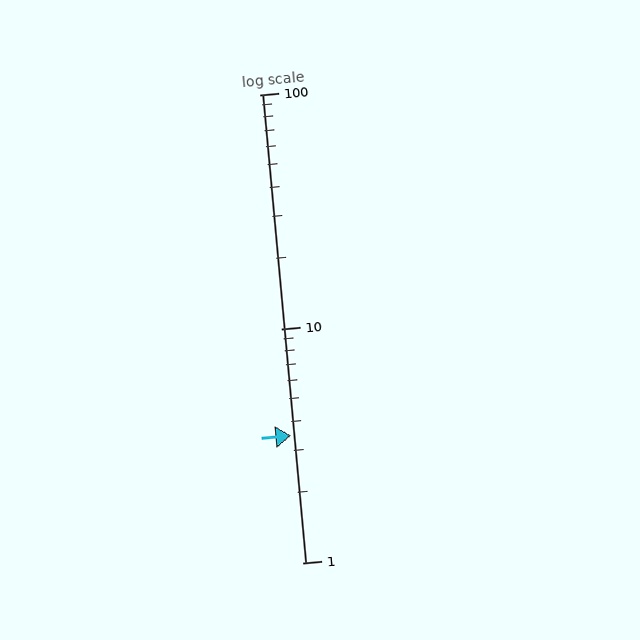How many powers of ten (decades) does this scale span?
The scale spans 2 decades, from 1 to 100.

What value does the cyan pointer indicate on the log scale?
The pointer indicates approximately 3.5.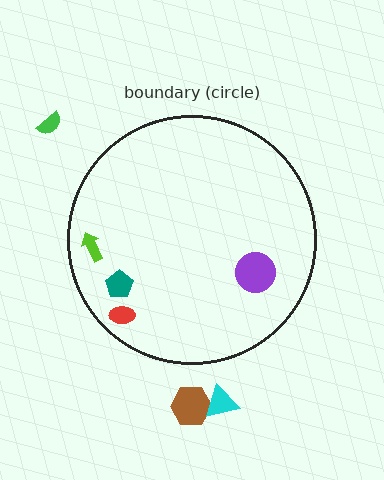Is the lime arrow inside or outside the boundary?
Inside.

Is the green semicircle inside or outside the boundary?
Outside.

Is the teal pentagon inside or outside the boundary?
Inside.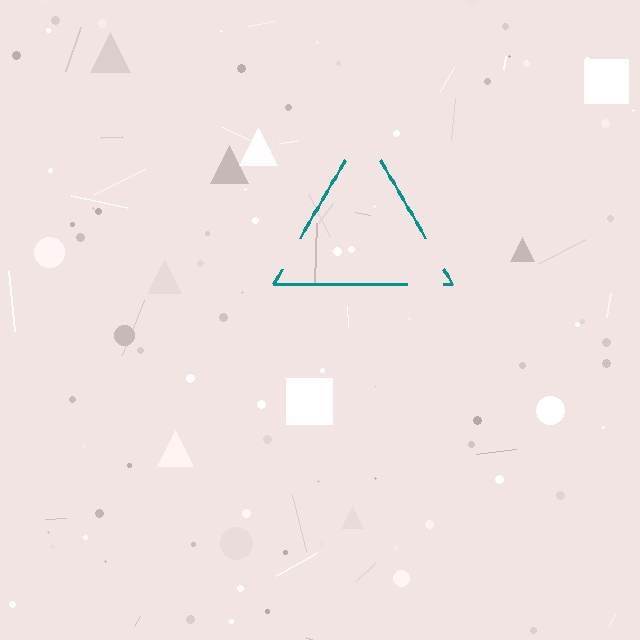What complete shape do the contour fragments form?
The contour fragments form a triangle.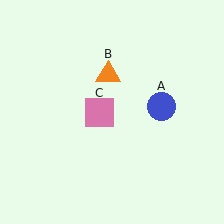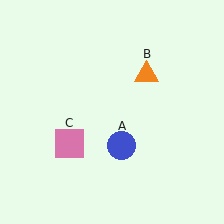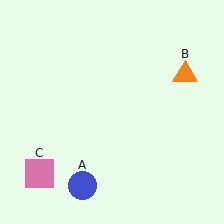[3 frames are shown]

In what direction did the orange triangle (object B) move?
The orange triangle (object B) moved right.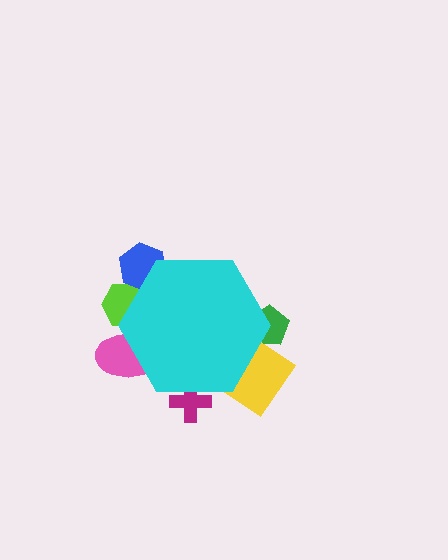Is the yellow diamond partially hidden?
Yes, the yellow diamond is partially hidden behind the cyan hexagon.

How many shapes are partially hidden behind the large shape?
6 shapes are partially hidden.